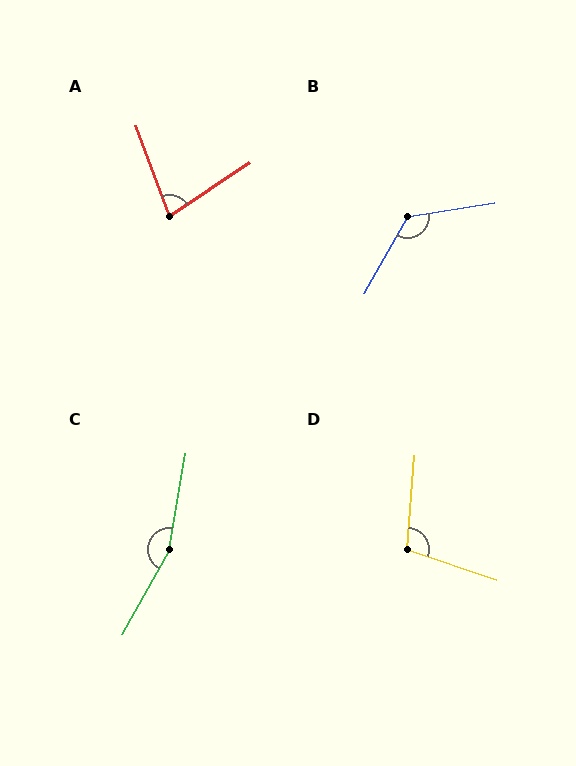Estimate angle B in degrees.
Approximately 128 degrees.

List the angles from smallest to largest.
A (76°), D (104°), B (128°), C (160°).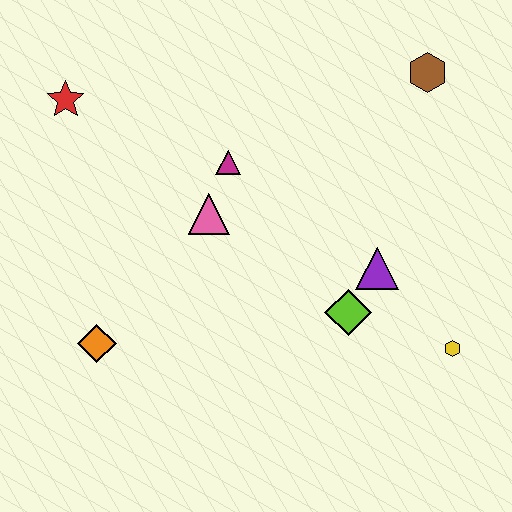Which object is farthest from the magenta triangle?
The yellow hexagon is farthest from the magenta triangle.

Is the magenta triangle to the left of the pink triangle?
No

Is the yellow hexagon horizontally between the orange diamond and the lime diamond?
No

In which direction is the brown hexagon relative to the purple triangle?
The brown hexagon is above the purple triangle.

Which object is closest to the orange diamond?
The pink triangle is closest to the orange diamond.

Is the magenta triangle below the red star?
Yes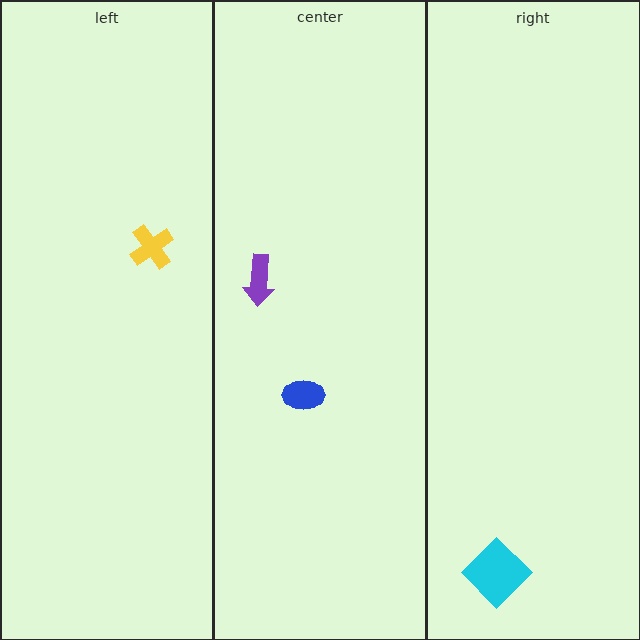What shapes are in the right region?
The cyan diamond.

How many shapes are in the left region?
1.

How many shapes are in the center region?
2.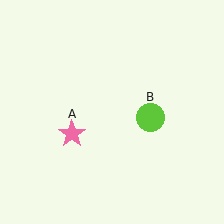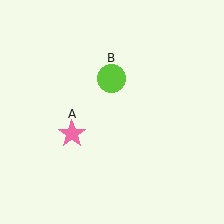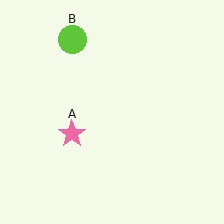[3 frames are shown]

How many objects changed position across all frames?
1 object changed position: lime circle (object B).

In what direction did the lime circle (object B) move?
The lime circle (object B) moved up and to the left.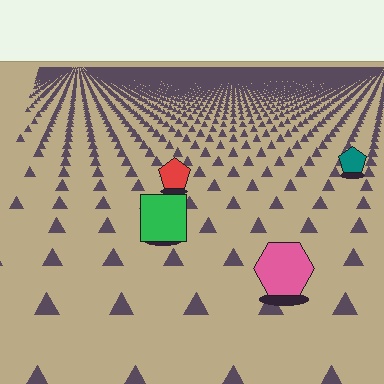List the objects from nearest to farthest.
From nearest to farthest: the pink hexagon, the green square, the red pentagon, the teal pentagon.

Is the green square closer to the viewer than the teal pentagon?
Yes. The green square is closer — you can tell from the texture gradient: the ground texture is coarser near it.